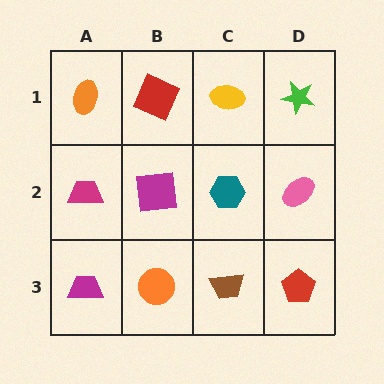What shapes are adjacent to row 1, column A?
A magenta trapezoid (row 2, column A), a red square (row 1, column B).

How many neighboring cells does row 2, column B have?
4.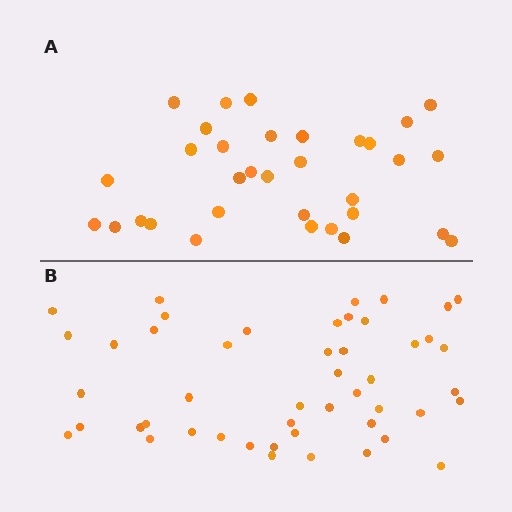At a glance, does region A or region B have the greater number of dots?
Region B (the bottom region) has more dots.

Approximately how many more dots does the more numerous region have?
Region B has approximately 15 more dots than region A.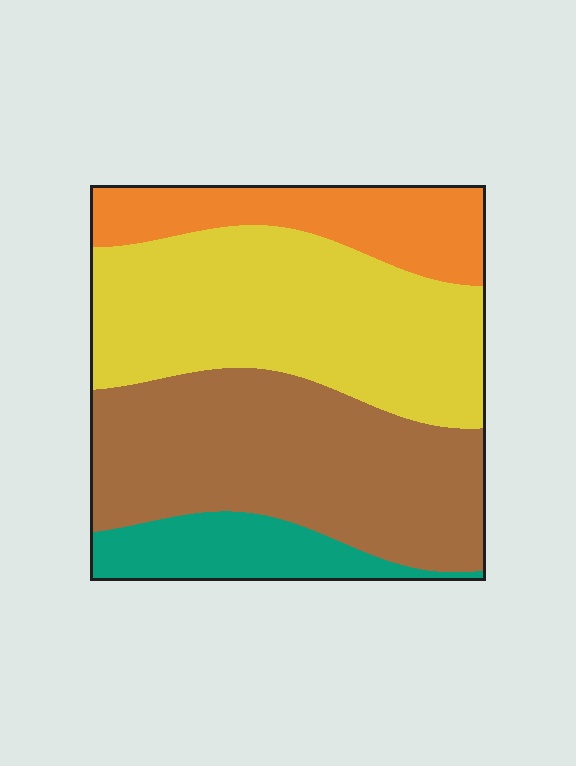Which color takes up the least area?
Teal, at roughly 10%.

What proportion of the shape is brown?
Brown covers about 35% of the shape.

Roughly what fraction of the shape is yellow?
Yellow takes up between a third and a half of the shape.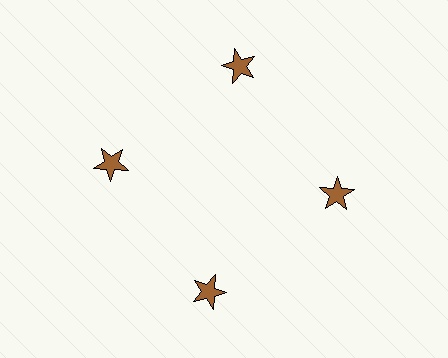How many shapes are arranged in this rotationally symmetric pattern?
There are 4 shapes, arranged in 4 groups of 1.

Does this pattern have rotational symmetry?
Yes, this pattern has 4-fold rotational symmetry. It looks the same after rotating 90 degrees around the center.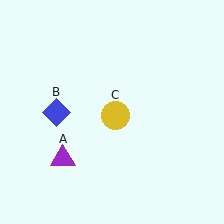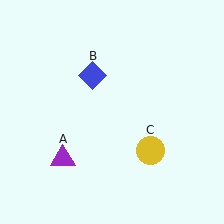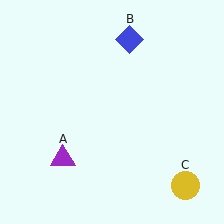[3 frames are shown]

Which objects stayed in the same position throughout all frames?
Purple triangle (object A) remained stationary.